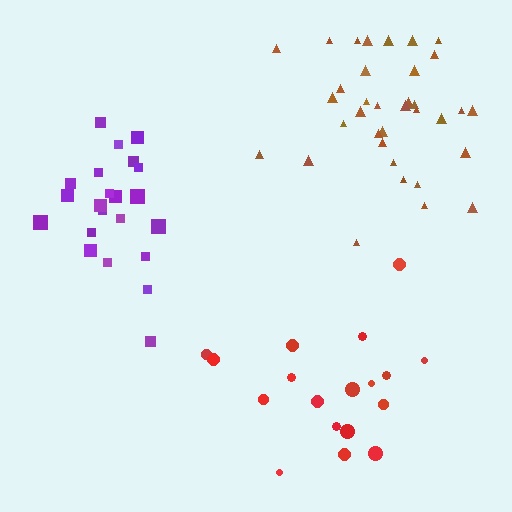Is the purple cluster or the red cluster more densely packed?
Purple.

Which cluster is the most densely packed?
Purple.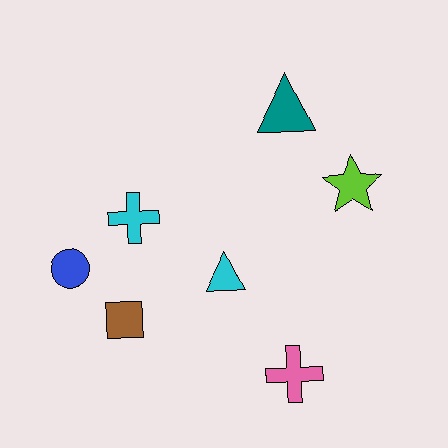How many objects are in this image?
There are 7 objects.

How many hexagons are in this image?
There are no hexagons.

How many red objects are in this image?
There are no red objects.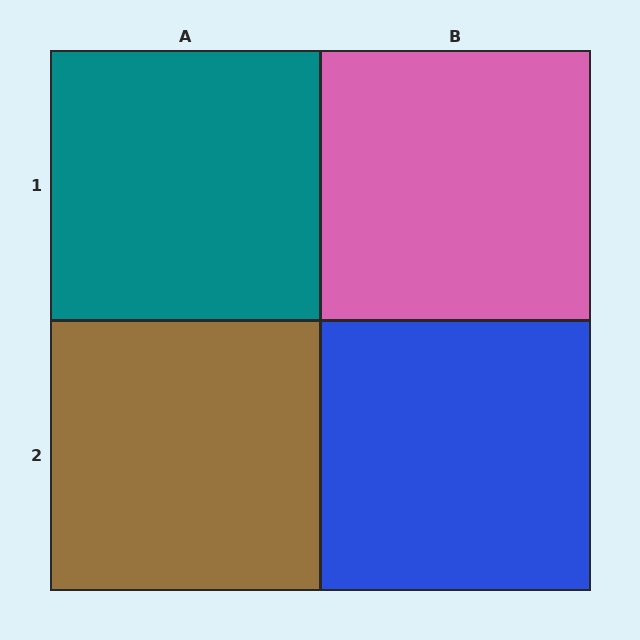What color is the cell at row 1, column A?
Teal.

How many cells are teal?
1 cell is teal.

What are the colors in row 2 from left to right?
Brown, blue.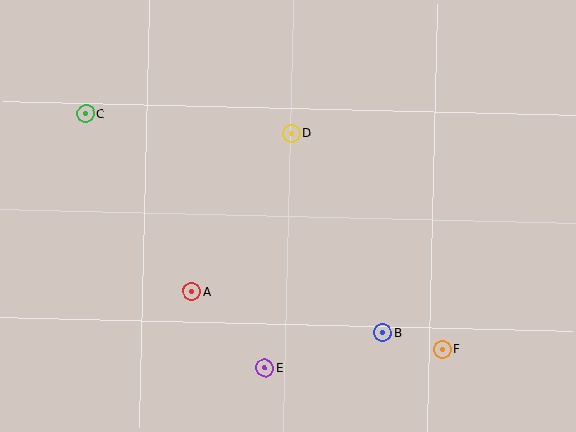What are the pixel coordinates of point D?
Point D is at (291, 133).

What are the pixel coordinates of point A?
Point A is at (192, 291).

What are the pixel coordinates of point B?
Point B is at (383, 333).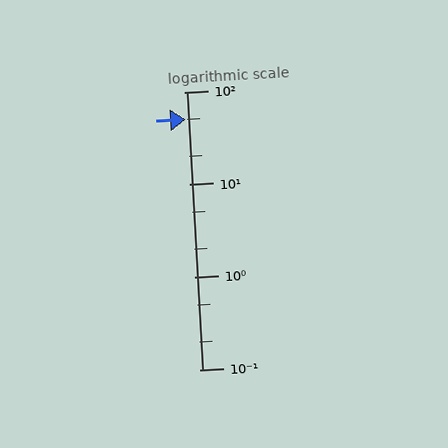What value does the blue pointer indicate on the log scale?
The pointer indicates approximately 51.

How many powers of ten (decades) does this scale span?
The scale spans 3 decades, from 0.1 to 100.